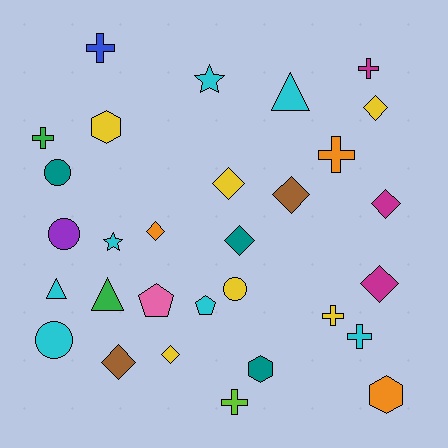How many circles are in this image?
There are 4 circles.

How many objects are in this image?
There are 30 objects.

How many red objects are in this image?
There are no red objects.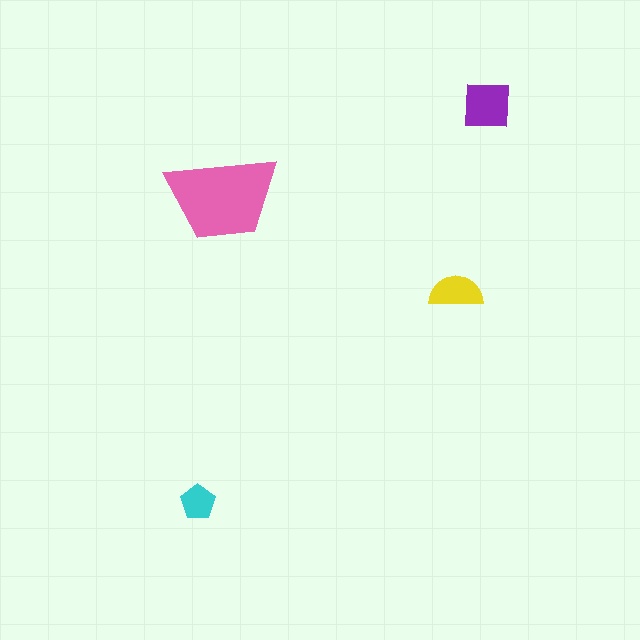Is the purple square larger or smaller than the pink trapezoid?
Smaller.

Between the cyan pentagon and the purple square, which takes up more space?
The purple square.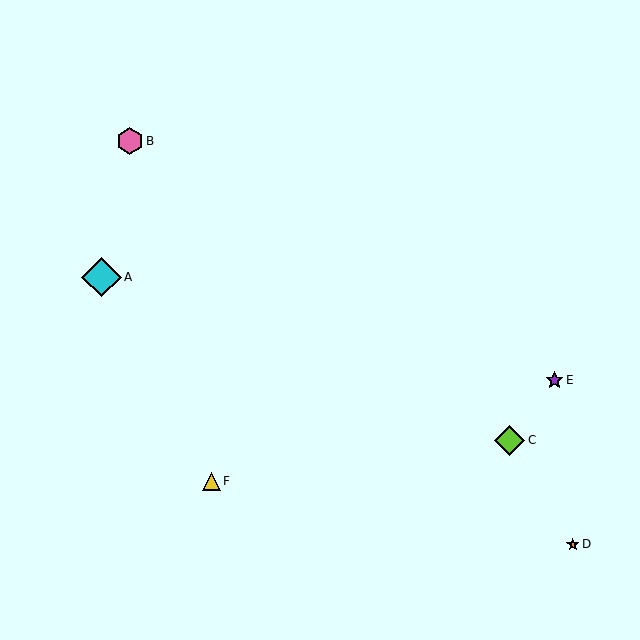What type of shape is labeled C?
Shape C is a lime diamond.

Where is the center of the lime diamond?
The center of the lime diamond is at (510, 440).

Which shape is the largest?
The cyan diamond (labeled A) is the largest.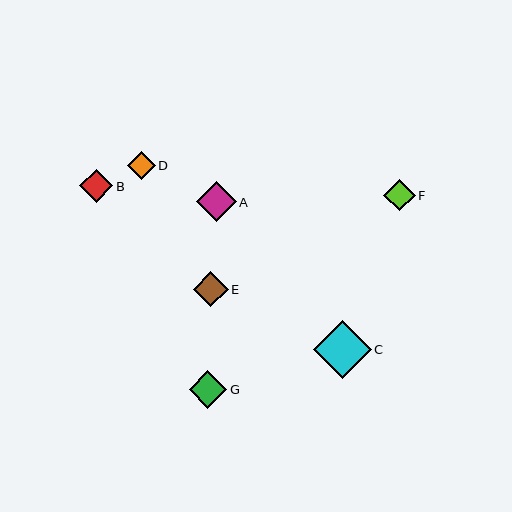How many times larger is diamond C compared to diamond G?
Diamond C is approximately 1.5 times the size of diamond G.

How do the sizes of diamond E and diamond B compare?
Diamond E and diamond B are approximately the same size.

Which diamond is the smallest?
Diamond D is the smallest with a size of approximately 28 pixels.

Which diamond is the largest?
Diamond C is the largest with a size of approximately 57 pixels.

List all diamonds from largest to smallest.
From largest to smallest: C, A, G, E, B, F, D.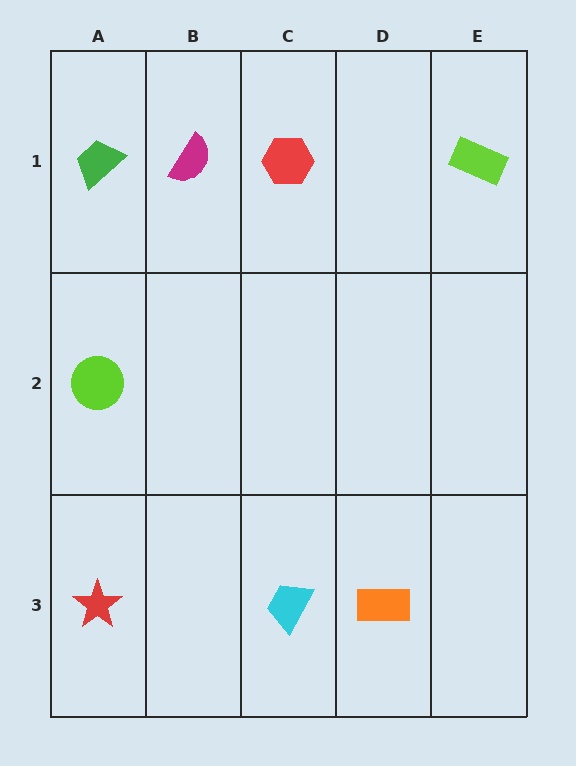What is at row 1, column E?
A lime rectangle.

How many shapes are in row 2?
1 shape.